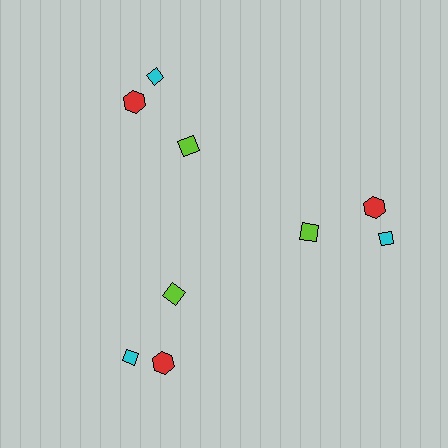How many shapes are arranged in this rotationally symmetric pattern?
There are 9 shapes, arranged in 3 groups of 3.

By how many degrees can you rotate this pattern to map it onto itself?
The pattern maps onto itself every 120 degrees of rotation.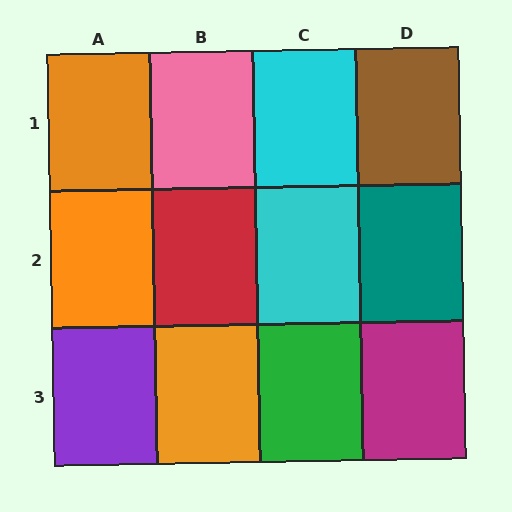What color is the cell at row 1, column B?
Pink.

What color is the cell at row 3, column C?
Green.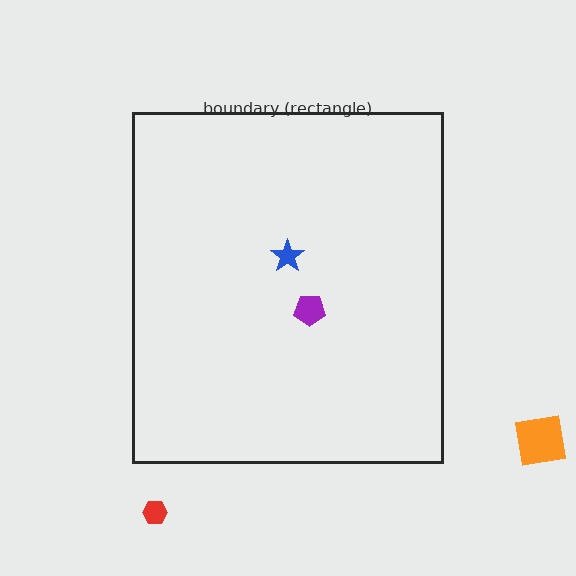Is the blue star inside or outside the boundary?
Inside.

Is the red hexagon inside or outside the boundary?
Outside.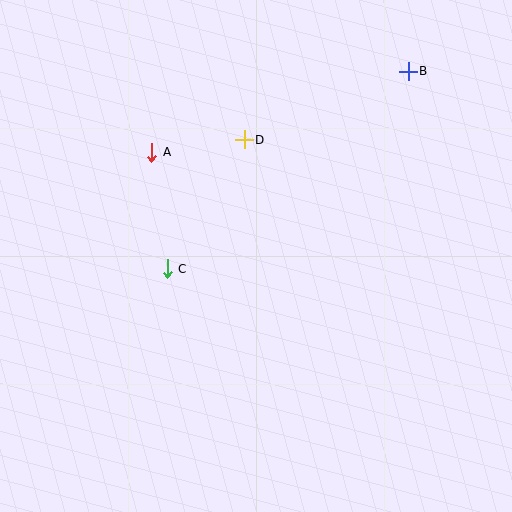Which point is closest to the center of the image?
Point C at (167, 269) is closest to the center.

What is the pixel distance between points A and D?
The distance between A and D is 93 pixels.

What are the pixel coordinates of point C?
Point C is at (167, 269).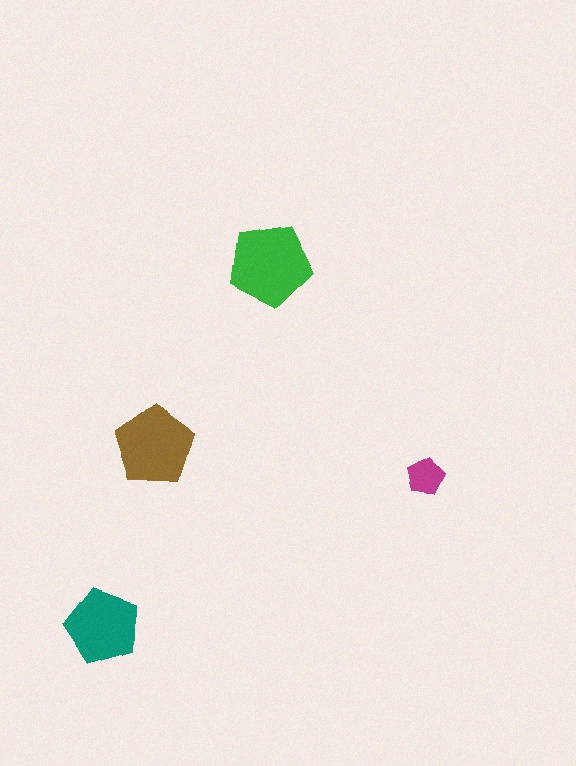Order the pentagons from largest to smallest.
the green one, the brown one, the teal one, the magenta one.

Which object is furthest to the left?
The teal pentagon is leftmost.